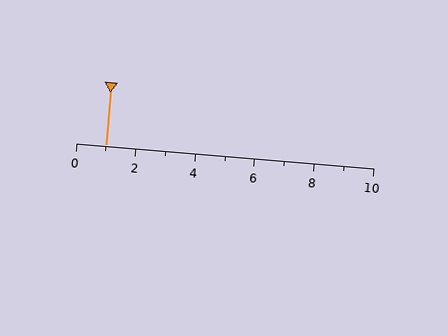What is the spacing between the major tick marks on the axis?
The major ticks are spaced 2 apart.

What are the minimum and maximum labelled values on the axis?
The axis runs from 0 to 10.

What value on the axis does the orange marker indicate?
The marker indicates approximately 1.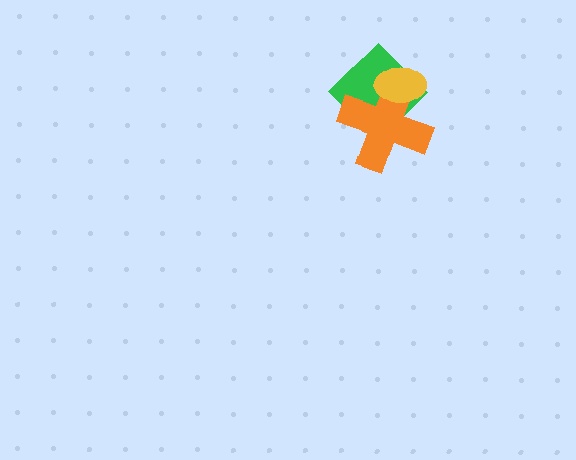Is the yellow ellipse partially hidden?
No, no other shape covers it.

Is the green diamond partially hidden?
Yes, it is partially covered by another shape.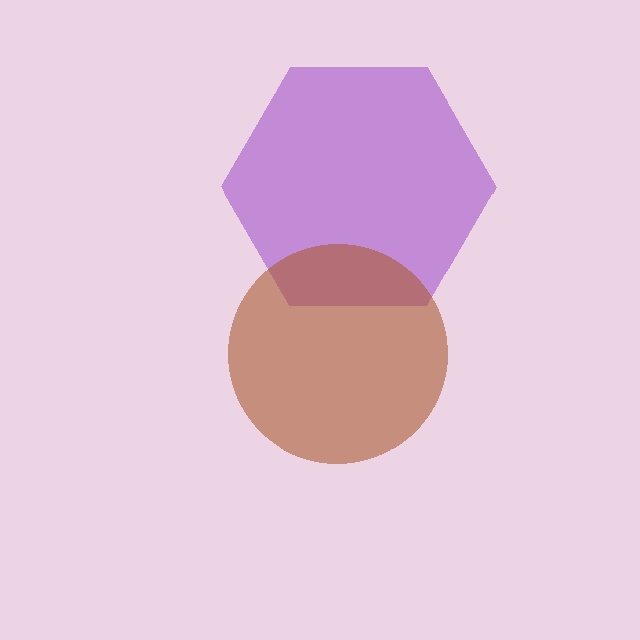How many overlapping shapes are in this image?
There are 2 overlapping shapes in the image.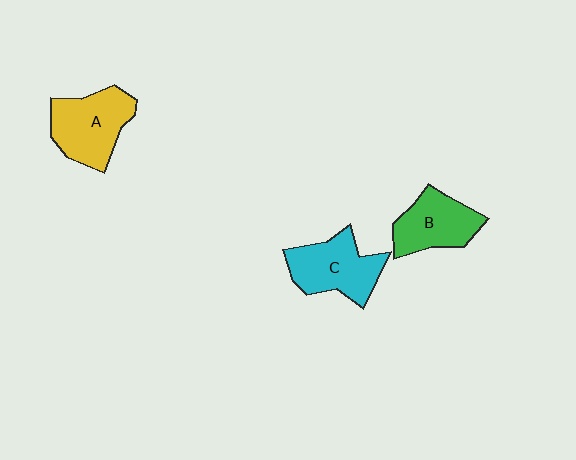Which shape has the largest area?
Shape A (yellow).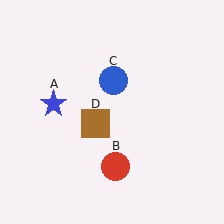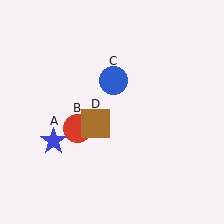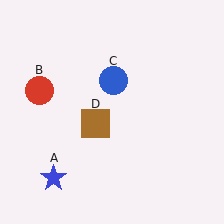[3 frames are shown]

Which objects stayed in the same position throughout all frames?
Blue circle (object C) and brown square (object D) remained stationary.